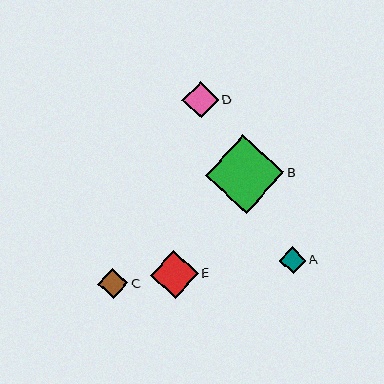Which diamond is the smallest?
Diamond A is the smallest with a size of approximately 27 pixels.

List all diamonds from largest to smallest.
From largest to smallest: B, E, D, C, A.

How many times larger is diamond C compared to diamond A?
Diamond C is approximately 1.1 times the size of diamond A.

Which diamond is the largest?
Diamond B is the largest with a size of approximately 79 pixels.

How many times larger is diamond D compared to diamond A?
Diamond D is approximately 1.4 times the size of diamond A.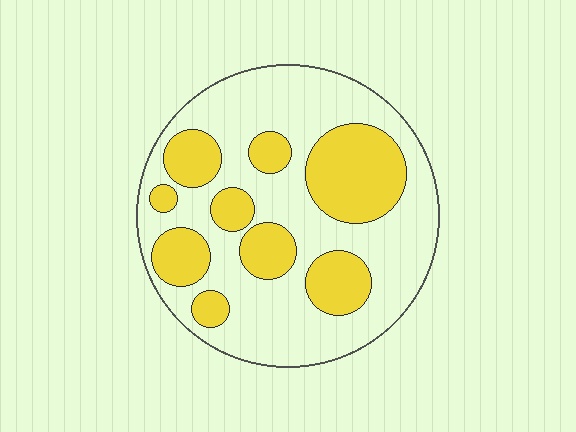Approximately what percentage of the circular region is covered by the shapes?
Approximately 35%.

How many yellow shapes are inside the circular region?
9.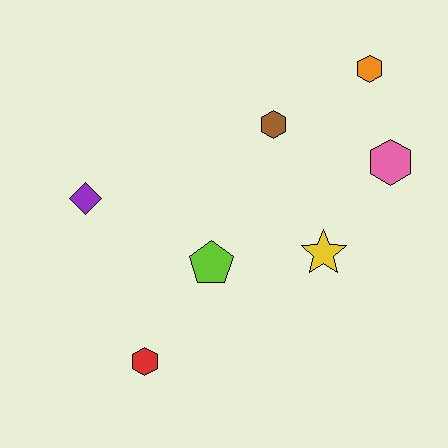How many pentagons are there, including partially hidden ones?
There is 1 pentagon.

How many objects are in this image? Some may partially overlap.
There are 7 objects.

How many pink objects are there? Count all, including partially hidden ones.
There is 1 pink object.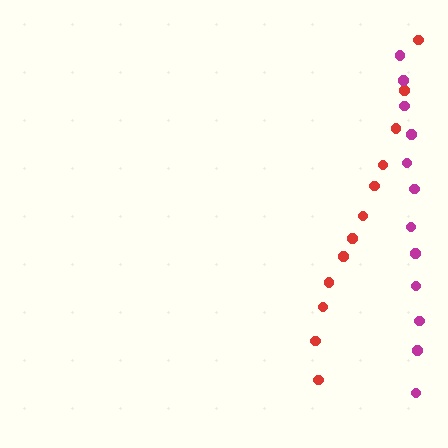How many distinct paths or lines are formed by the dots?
There are 2 distinct paths.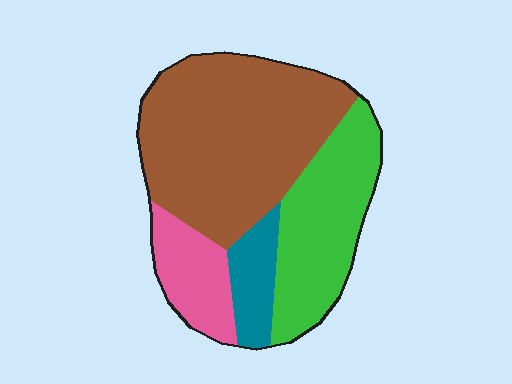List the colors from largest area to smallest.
From largest to smallest: brown, green, pink, teal.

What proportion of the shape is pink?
Pink takes up about one eighth (1/8) of the shape.